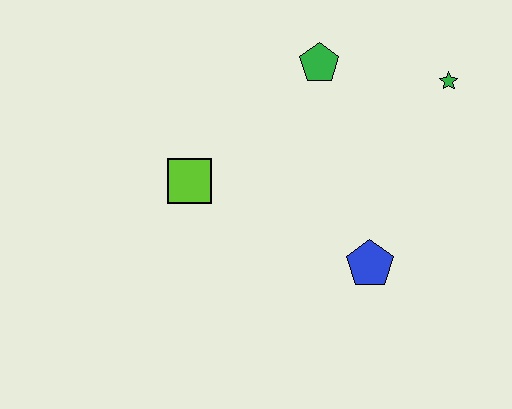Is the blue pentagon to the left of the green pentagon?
No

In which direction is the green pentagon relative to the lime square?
The green pentagon is to the right of the lime square.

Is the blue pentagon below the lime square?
Yes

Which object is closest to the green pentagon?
The green star is closest to the green pentagon.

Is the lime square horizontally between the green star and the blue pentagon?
No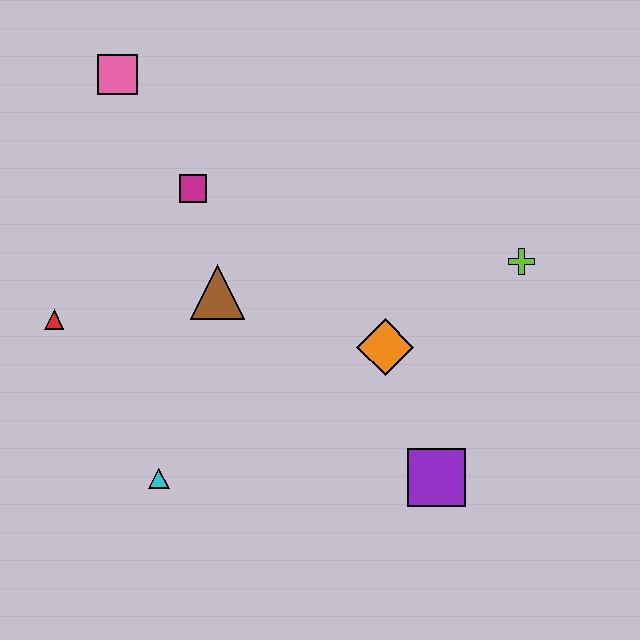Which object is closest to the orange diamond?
The purple square is closest to the orange diamond.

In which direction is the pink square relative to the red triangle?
The pink square is above the red triangle.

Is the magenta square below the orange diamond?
No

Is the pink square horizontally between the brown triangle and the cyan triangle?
No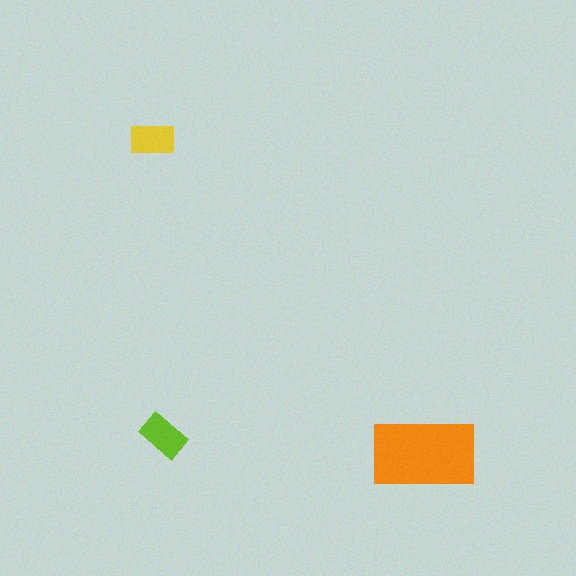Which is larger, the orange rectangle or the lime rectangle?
The orange one.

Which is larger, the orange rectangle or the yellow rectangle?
The orange one.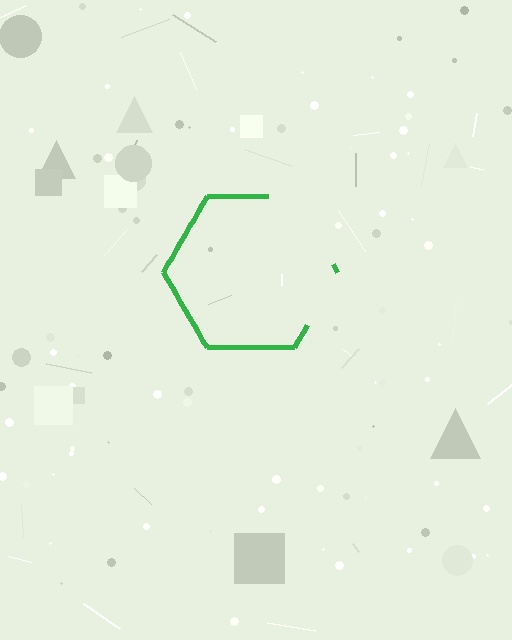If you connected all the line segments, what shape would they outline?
They would outline a hexagon.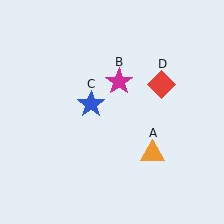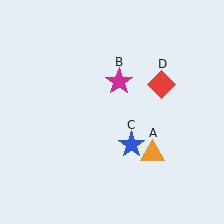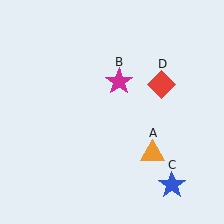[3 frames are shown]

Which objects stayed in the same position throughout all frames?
Orange triangle (object A) and magenta star (object B) and red diamond (object D) remained stationary.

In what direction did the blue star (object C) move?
The blue star (object C) moved down and to the right.